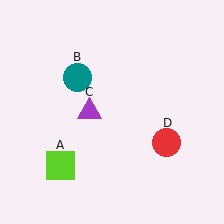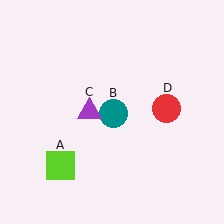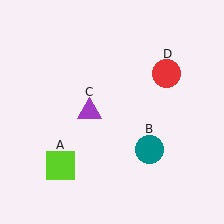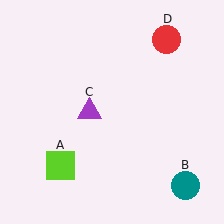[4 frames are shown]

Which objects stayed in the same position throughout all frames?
Lime square (object A) and purple triangle (object C) remained stationary.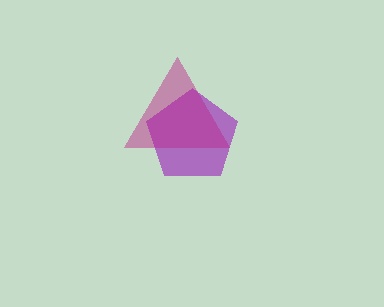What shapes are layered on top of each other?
The layered shapes are: a purple pentagon, a magenta triangle.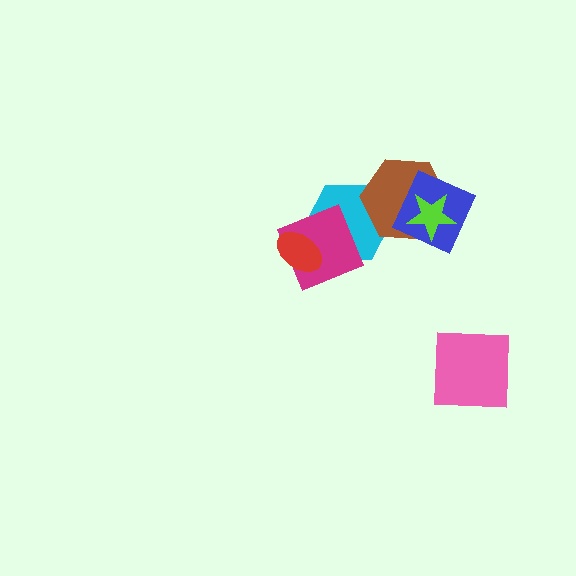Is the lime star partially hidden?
No, no other shape covers it.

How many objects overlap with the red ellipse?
2 objects overlap with the red ellipse.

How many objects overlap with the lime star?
2 objects overlap with the lime star.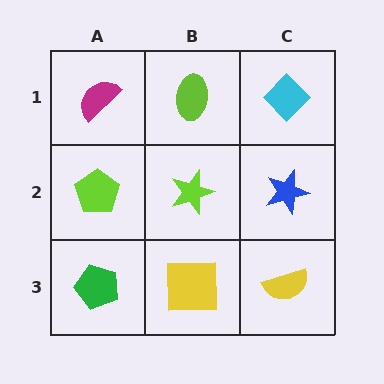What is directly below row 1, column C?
A blue star.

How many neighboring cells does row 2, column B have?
4.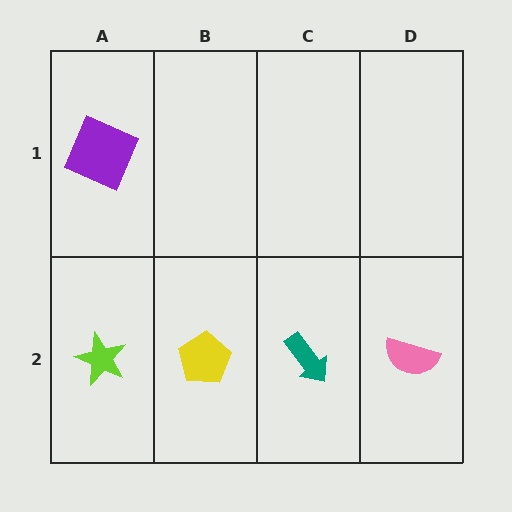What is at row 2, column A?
A lime star.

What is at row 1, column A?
A purple square.